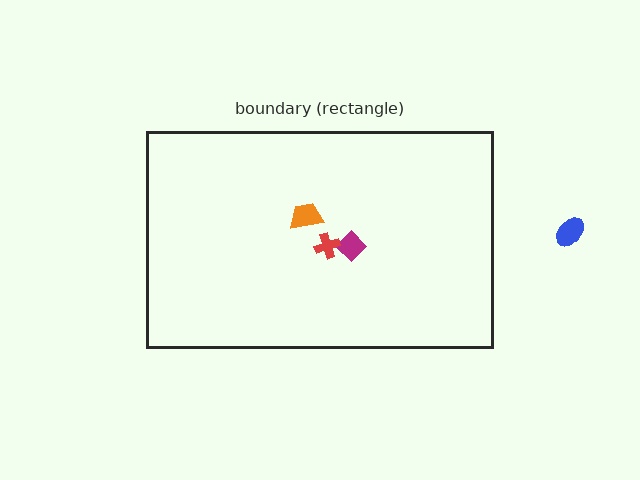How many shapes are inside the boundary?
3 inside, 1 outside.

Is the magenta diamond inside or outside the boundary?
Inside.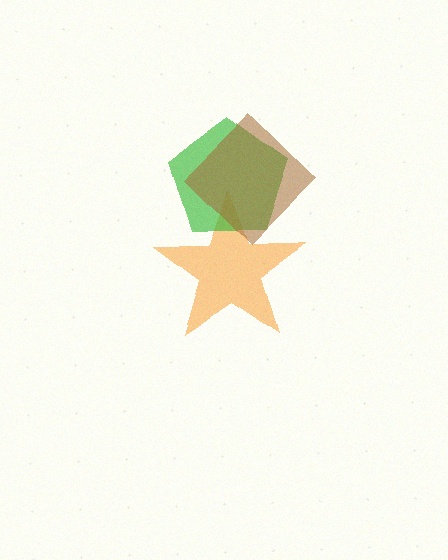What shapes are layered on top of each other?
The layered shapes are: an orange star, a green pentagon, a brown diamond.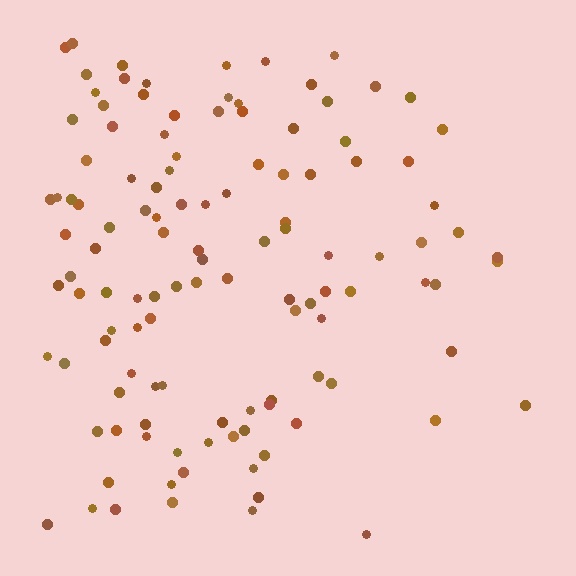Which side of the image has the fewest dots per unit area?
The right.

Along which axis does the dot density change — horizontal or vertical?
Horizontal.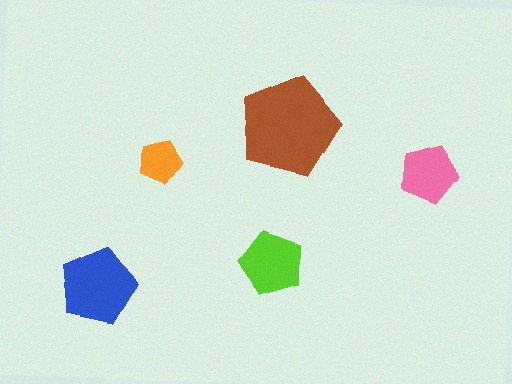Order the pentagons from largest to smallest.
the brown one, the blue one, the lime one, the pink one, the orange one.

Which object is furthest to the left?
The blue pentagon is leftmost.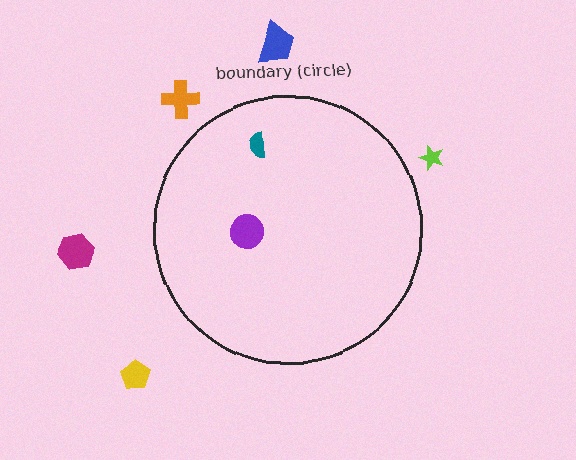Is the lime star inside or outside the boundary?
Outside.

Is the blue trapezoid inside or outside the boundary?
Outside.